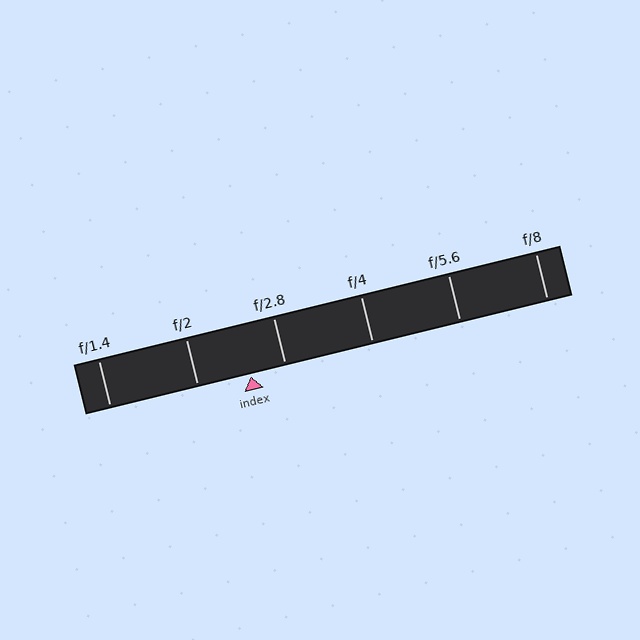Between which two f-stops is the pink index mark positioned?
The index mark is between f/2 and f/2.8.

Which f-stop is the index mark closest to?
The index mark is closest to f/2.8.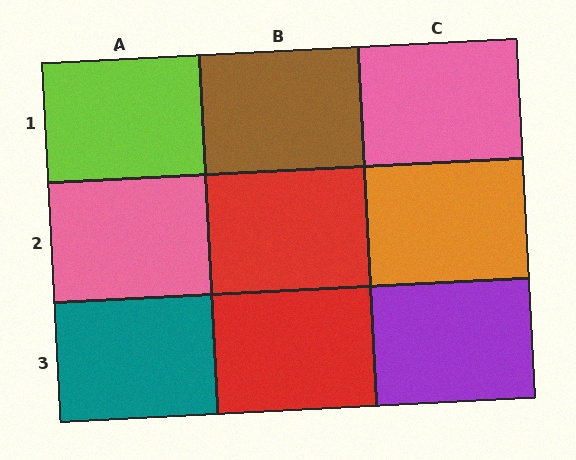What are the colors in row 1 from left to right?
Lime, brown, pink.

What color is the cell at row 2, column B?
Red.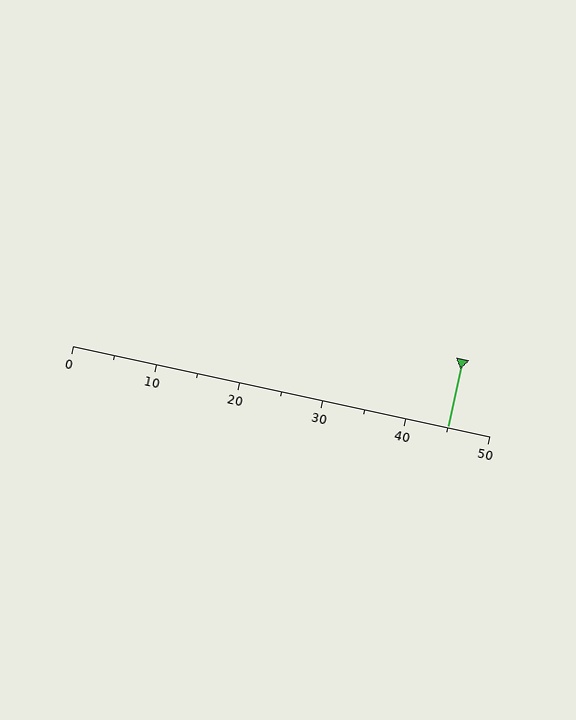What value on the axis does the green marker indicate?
The marker indicates approximately 45.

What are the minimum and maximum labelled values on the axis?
The axis runs from 0 to 50.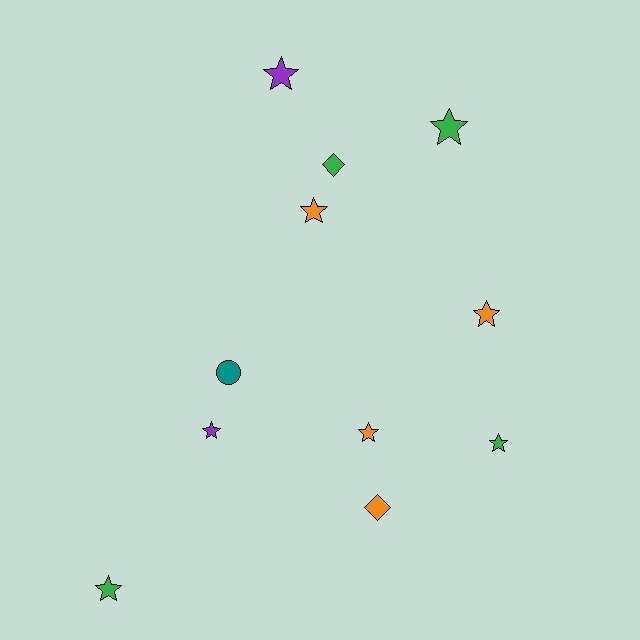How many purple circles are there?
There are no purple circles.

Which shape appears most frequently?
Star, with 8 objects.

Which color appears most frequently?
Green, with 4 objects.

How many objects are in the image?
There are 11 objects.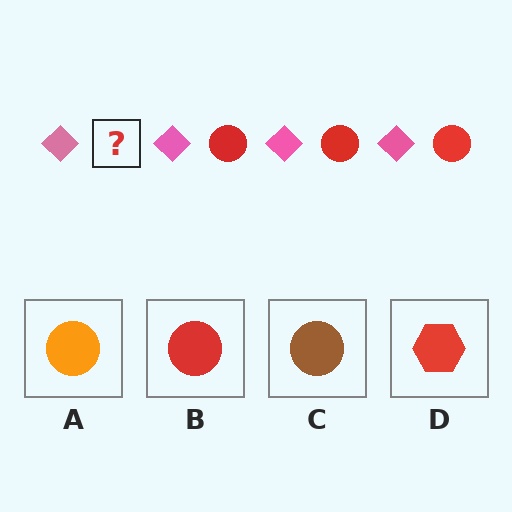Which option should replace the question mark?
Option B.